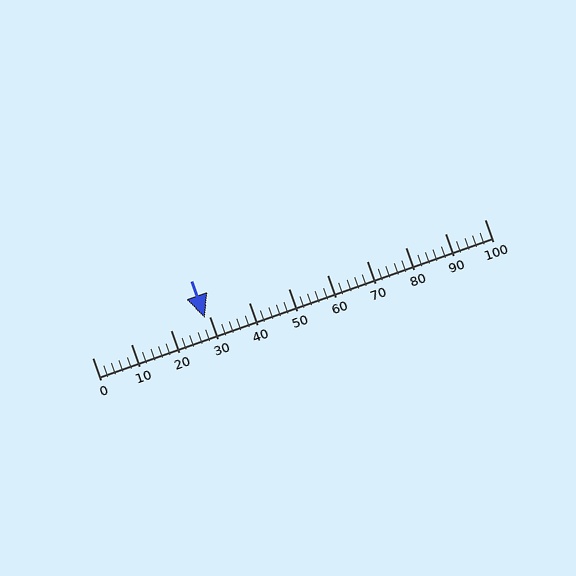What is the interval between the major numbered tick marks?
The major tick marks are spaced 10 units apart.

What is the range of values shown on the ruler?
The ruler shows values from 0 to 100.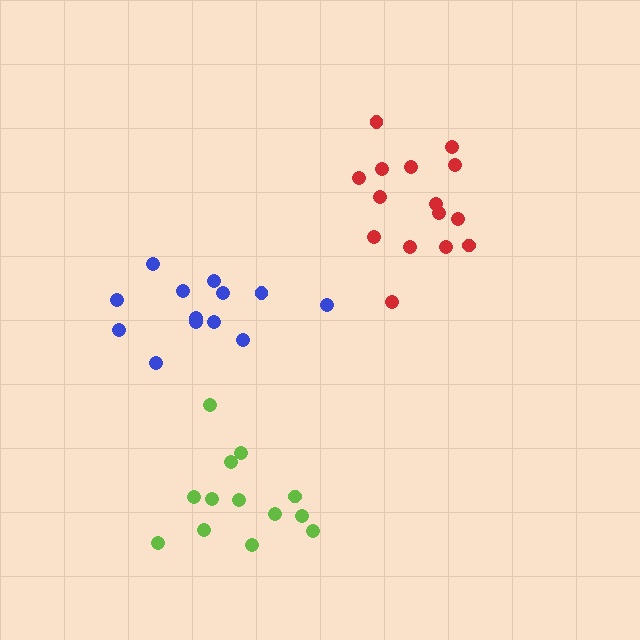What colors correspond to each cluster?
The clusters are colored: red, blue, lime.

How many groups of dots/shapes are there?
There are 3 groups.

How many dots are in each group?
Group 1: 15 dots, Group 2: 13 dots, Group 3: 13 dots (41 total).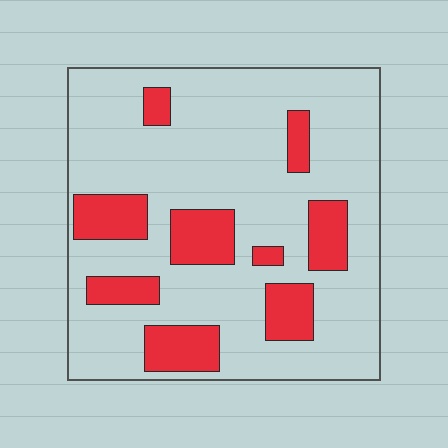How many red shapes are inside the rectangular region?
9.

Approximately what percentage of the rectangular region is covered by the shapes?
Approximately 20%.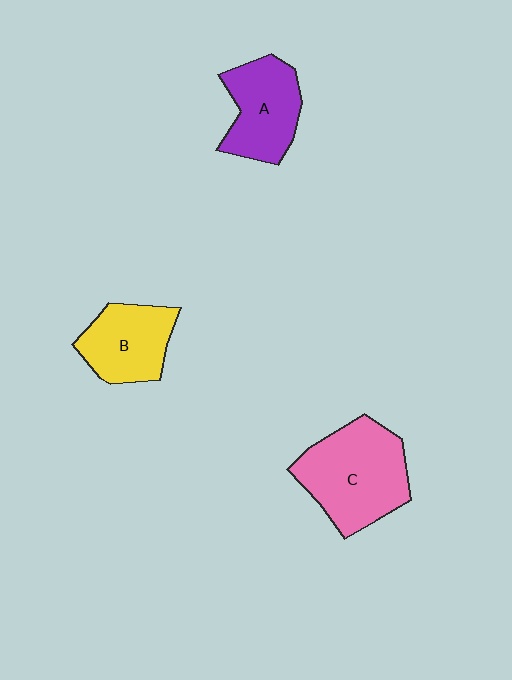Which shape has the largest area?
Shape C (pink).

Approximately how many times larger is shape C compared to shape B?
Approximately 1.5 times.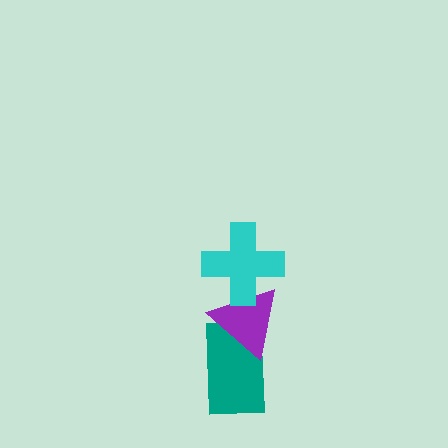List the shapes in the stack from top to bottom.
From top to bottom: the cyan cross, the purple triangle, the teal rectangle.